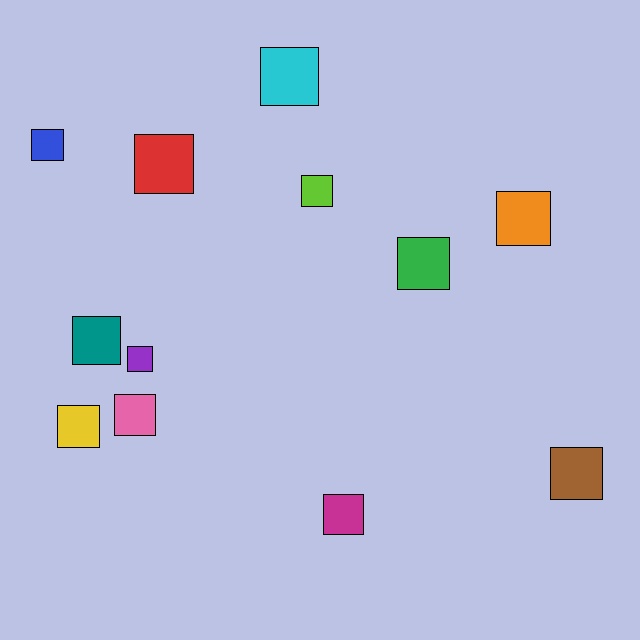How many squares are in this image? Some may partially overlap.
There are 12 squares.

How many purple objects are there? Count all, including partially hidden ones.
There is 1 purple object.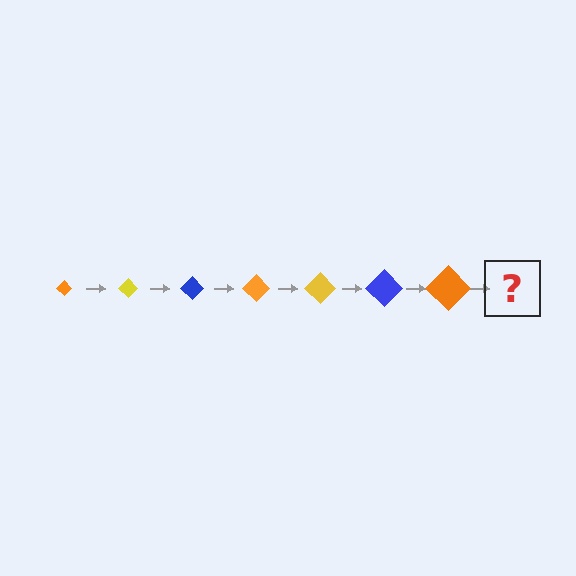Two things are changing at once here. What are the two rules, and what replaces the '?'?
The two rules are that the diamond grows larger each step and the color cycles through orange, yellow, and blue. The '?' should be a yellow diamond, larger than the previous one.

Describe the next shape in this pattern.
It should be a yellow diamond, larger than the previous one.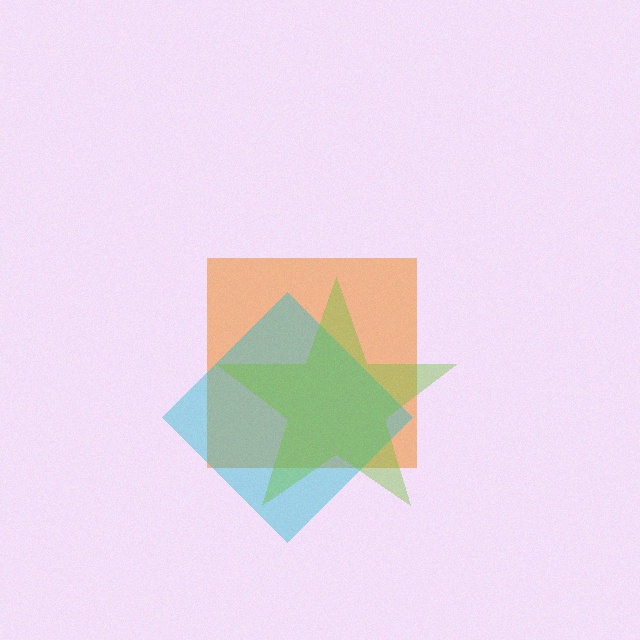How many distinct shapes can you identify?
There are 3 distinct shapes: an orange square, a cyan diamond, a lime star.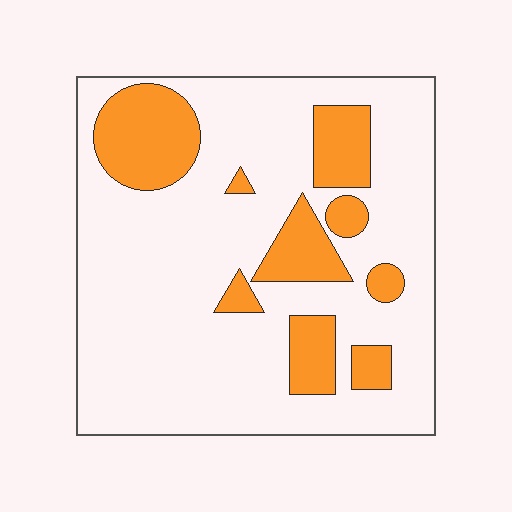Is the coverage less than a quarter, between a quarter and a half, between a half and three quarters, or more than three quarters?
Less than a quarter.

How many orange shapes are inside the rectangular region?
9.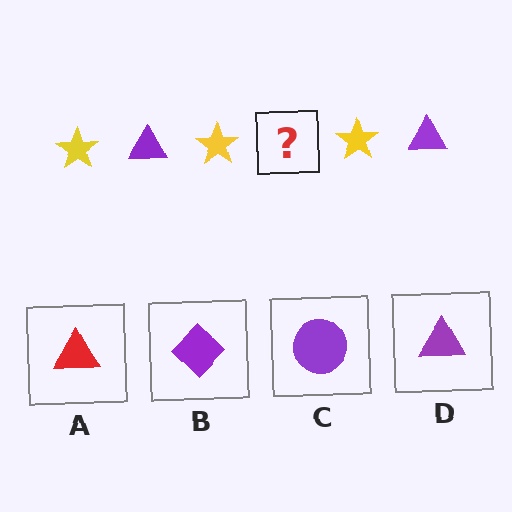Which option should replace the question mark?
Option D.